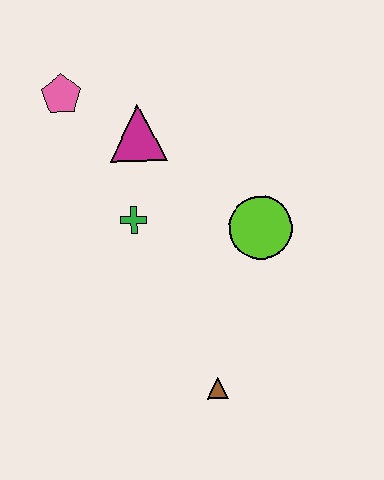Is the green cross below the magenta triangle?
Yes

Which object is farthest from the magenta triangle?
The brown triangle is farthest from the magenta triangle.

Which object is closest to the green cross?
The magenta triangle is closest to the green cross.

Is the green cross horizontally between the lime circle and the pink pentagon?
Yes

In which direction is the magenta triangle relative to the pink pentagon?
The magenta triangle is to the right of the pink pentagon.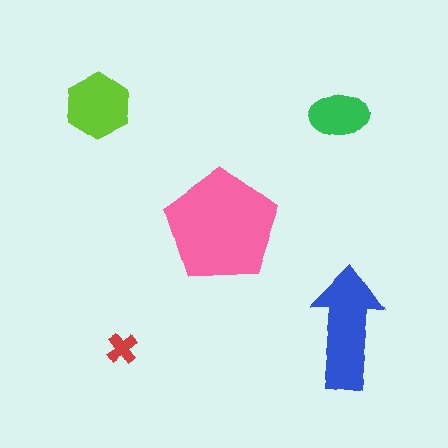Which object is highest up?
The lime hexagon is topmost.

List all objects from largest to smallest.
The pink pentagon, the blue arrow, the lime hexagon, the green ellipse, the red cross.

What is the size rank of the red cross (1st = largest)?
5th.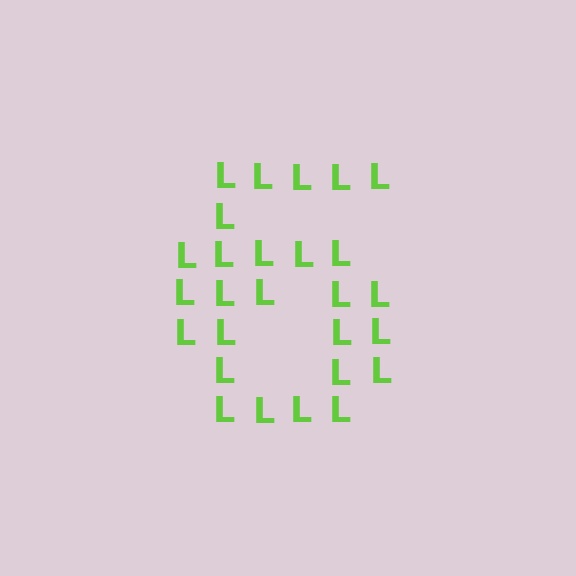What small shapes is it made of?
It is made of small letter L's.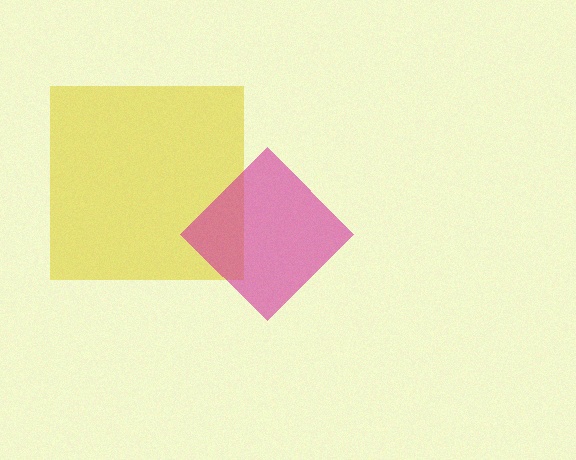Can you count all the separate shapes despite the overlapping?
Yes, there are 2 separate shapes.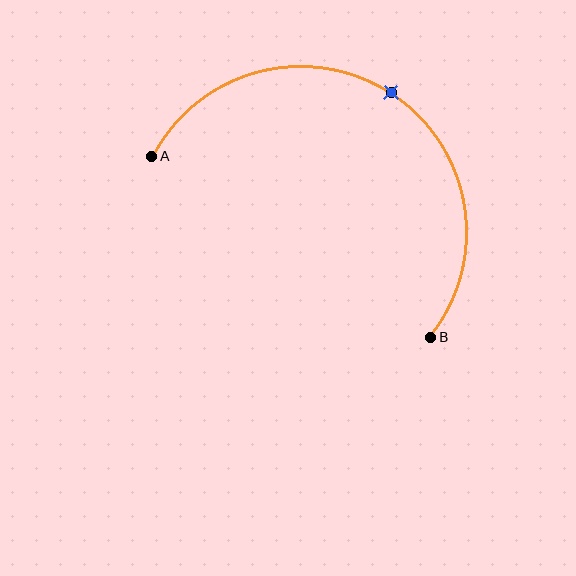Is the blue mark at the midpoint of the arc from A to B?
Yes. The blue mark lies on the arc at equal arc-length from both A and B — it is the arc midpoint.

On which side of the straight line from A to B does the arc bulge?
The arc bulges above the straight line connecting A and B.